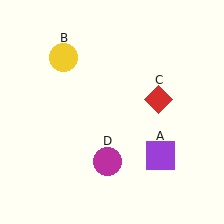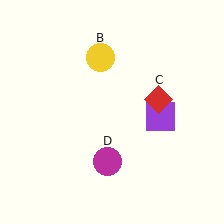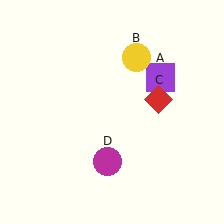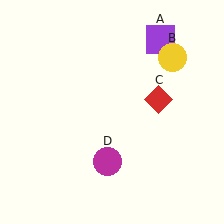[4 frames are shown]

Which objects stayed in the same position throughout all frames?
Red diamond (object C) and magenta circle (object D) remained stationary.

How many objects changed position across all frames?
2 objects changed position: purple square (object A), yellow circle (object B).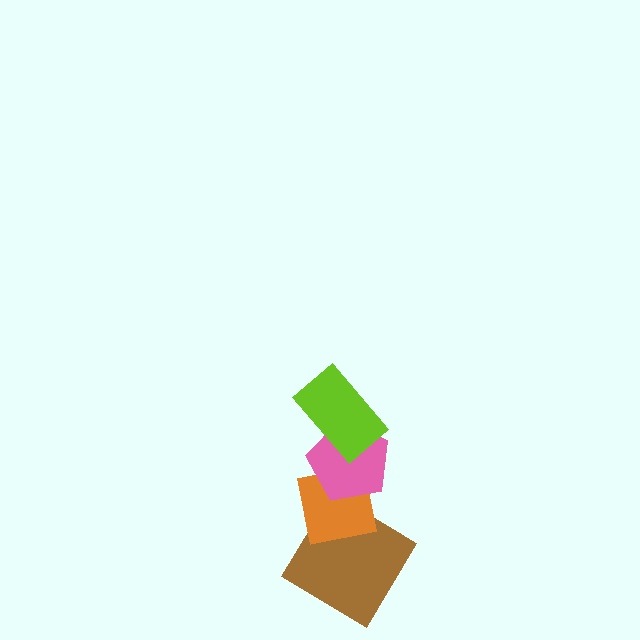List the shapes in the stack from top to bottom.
From top to bottom: the lime rectangle, the pink pentagon, the orange square, the brown diamond.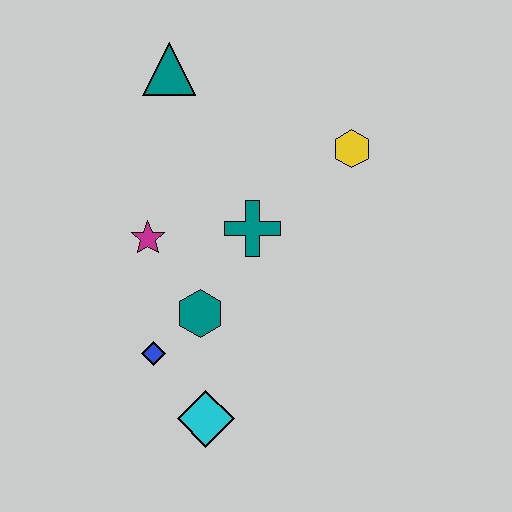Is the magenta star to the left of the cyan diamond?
Yes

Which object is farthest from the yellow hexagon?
The cyan diamond is farthest from the yellow hexagon.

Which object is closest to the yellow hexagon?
The teal cross is closest to the yellow hexagon.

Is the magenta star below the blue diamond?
No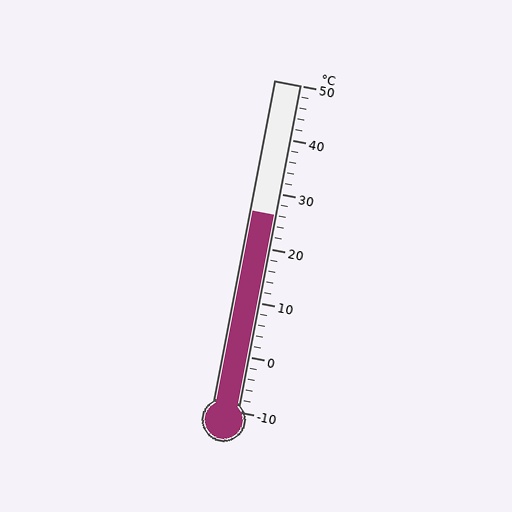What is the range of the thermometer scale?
The thermometer scale ranges from -10°C to 50°C.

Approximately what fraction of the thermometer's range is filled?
The thermometer is filled to approximately 60% of its range.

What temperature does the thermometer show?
The thermometer shows approximately 26°C.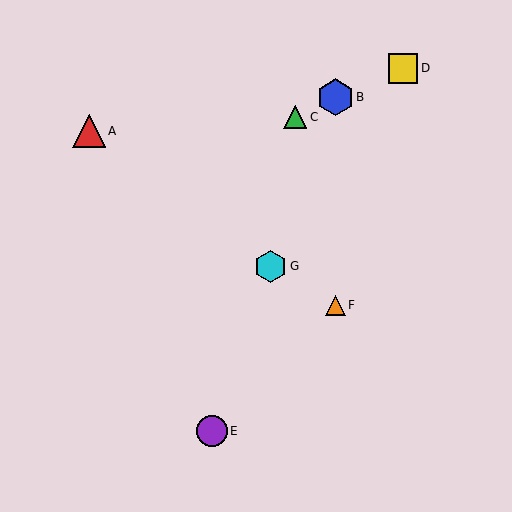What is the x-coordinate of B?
Object B is at x≈335.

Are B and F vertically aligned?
Yes, both are at x≈335.